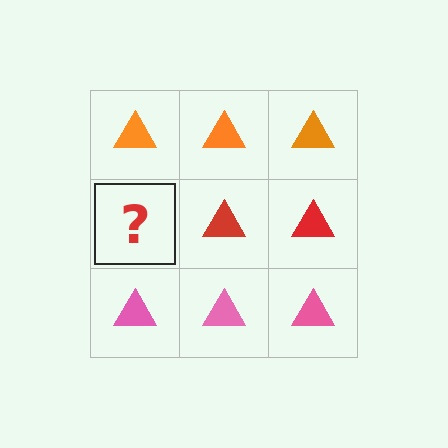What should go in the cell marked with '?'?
The missing cell should contain a red triangle.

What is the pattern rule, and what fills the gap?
The rule is that each row has a consistent color. The gap should be filled with a red triangle.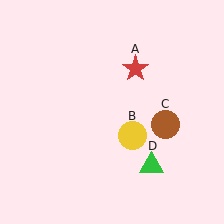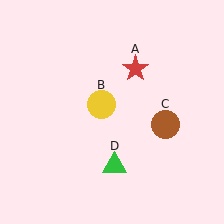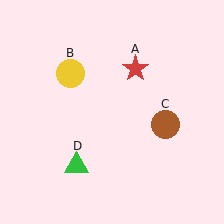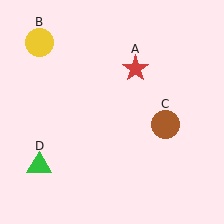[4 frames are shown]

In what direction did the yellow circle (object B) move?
The yellow circle (object B) moved up and to the left.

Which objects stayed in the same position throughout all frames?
Red star (object A) and brown circle (object C) remained stationary.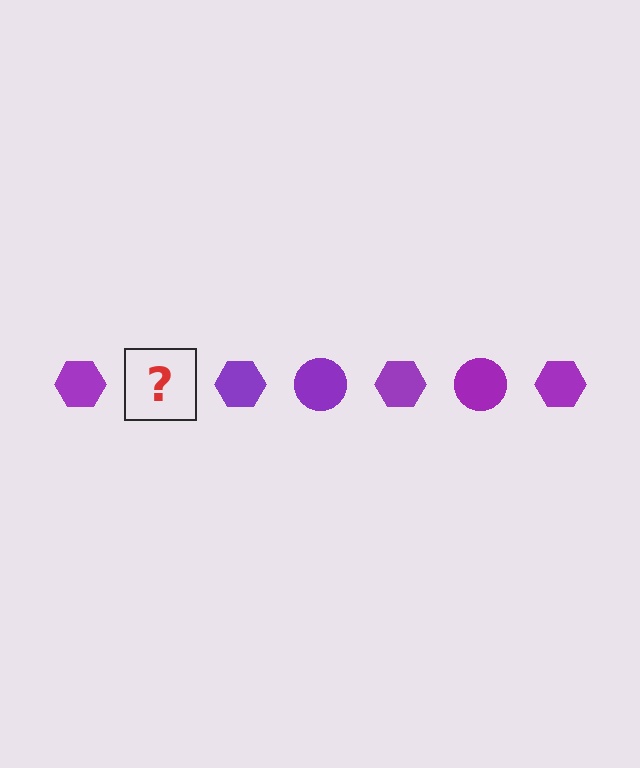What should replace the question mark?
The question mark should be replaced with a purple circle.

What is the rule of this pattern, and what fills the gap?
The rule is that the pattern cycles through hexagon, circle shapes in purple. The gap should be filled with a purple circle.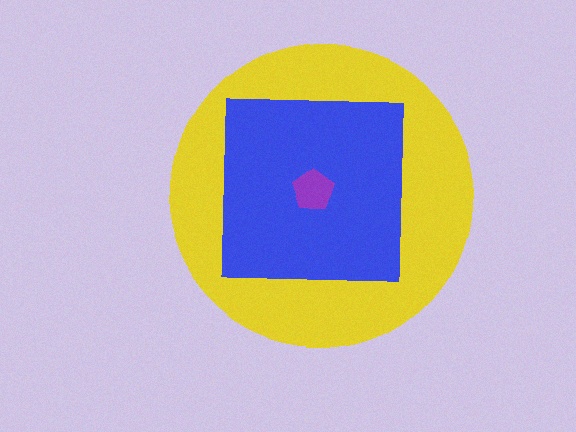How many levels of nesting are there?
3.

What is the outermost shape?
The yellow circle.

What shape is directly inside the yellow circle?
The blue square.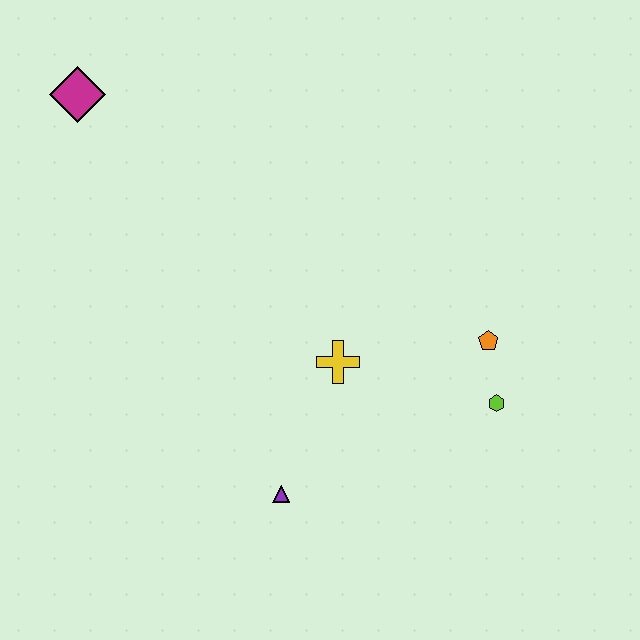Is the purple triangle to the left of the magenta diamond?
No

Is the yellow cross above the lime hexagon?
Yes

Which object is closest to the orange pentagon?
The lime hexagon is closest to the orange pentagon.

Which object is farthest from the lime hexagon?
The magenta diamond is farthest from the lime hexagon.